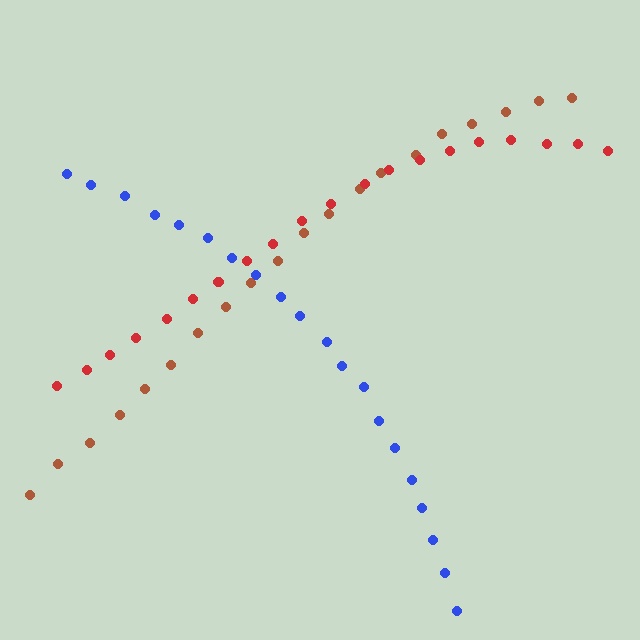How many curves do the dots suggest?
There are 3 distinct paths.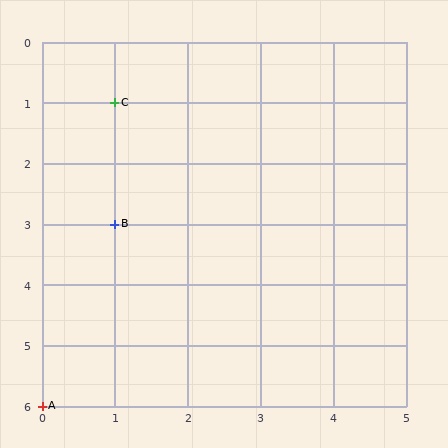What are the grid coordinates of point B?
Point B is at grid coordinates (1, 3).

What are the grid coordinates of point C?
Point C is at grid coordinates (1, 1).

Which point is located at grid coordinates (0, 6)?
Point A is at (0, 6).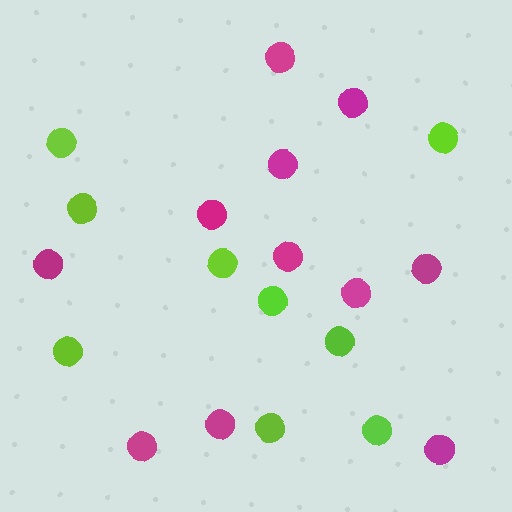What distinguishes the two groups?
There are 2 groups: one group of lime circles (9) and one group of magenta circles (11).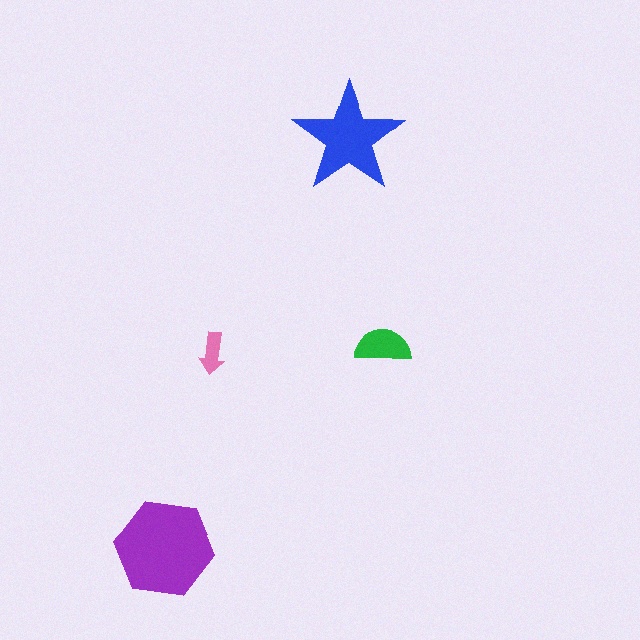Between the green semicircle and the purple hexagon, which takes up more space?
The purple hexagon.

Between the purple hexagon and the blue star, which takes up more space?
The purple hexagon.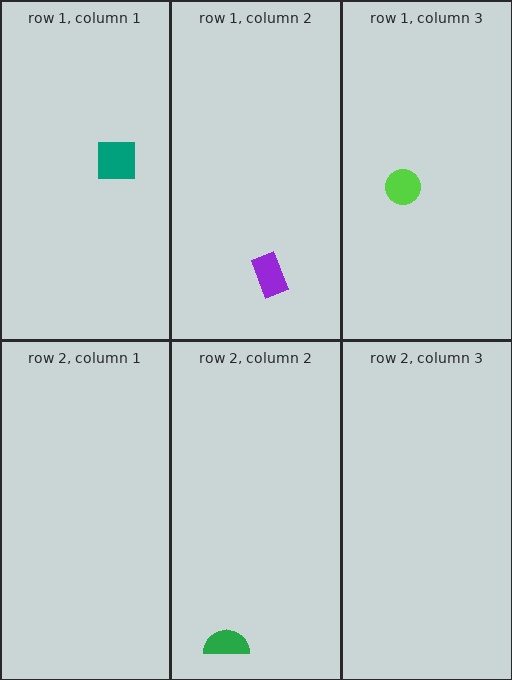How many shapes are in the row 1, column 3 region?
1.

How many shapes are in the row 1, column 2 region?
1.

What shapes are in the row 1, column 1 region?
The teal square.